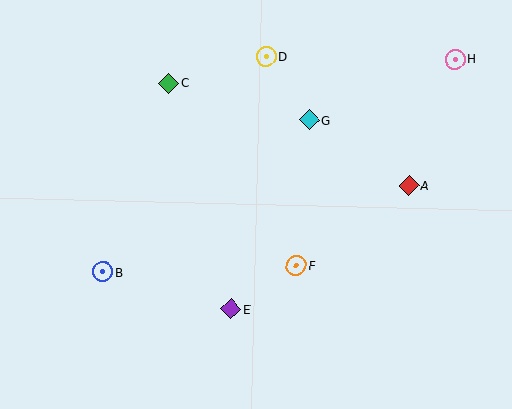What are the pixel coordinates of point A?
Point A is at (409, 185).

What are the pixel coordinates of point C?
Point C is at (169, 83).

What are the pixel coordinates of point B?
Point B is at (103, 272).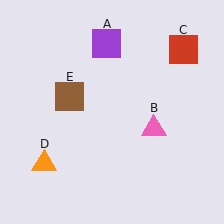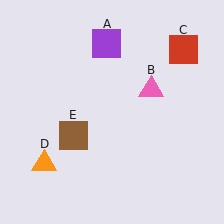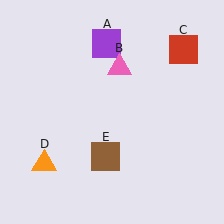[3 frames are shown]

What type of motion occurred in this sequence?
The pink triangle (object B), brown square (object E) rotated counterclockwise around the center of the scene.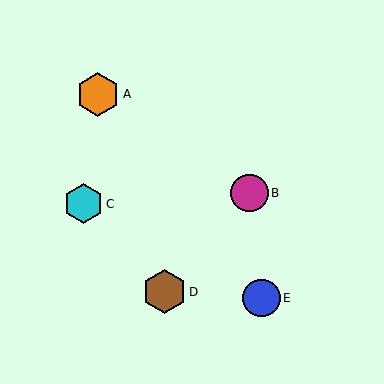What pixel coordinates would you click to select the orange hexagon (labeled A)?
Click at (98, 94) to select the orange hexagon A.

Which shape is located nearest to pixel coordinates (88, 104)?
The orange hexagon (labeled A) at (98, 94) is nearest to that location.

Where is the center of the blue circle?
The center of the blue circle is at (262, 298).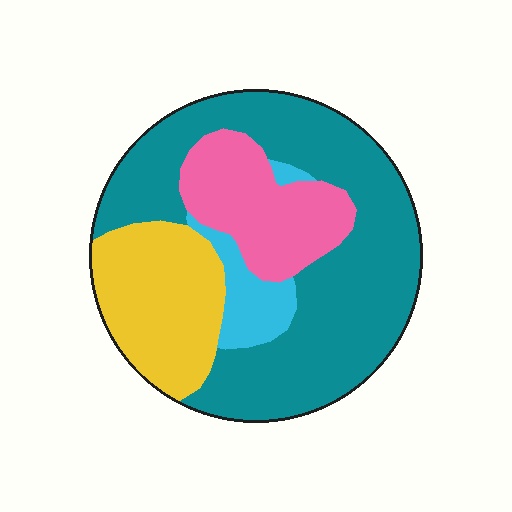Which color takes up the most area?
Teal, at roughly 55%.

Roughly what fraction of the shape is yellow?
Yellow takes up between a sixth and a third of the shape.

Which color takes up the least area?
Cyan, at roughly 10%.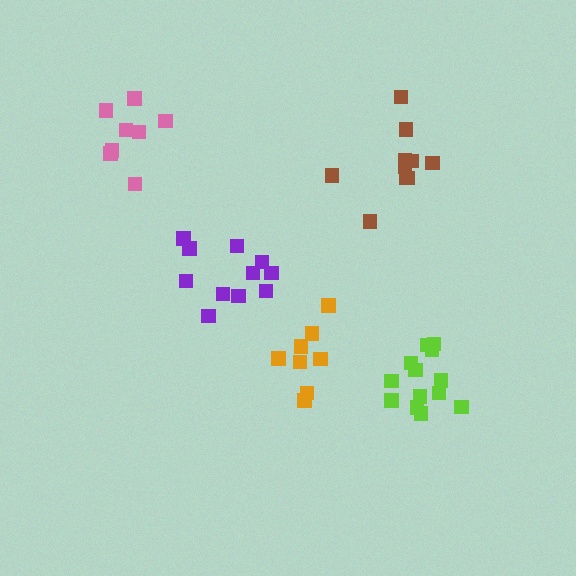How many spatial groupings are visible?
There are 5 spatial groupings.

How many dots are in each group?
Group 1: 8 dots, Group 2: 10 dots, Group 3: 11 dots, Group 4: 13 dots, Group 5: 8 dots (50 total).